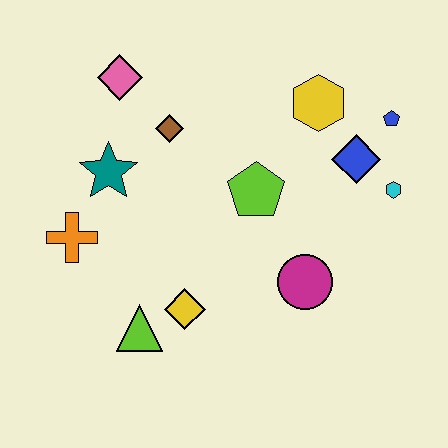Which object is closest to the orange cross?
The teal star is closest to the orange cross.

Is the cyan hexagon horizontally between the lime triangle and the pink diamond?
No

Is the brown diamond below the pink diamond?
Yes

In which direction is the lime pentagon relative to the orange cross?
The lime pentagon is to the right of the orange cross.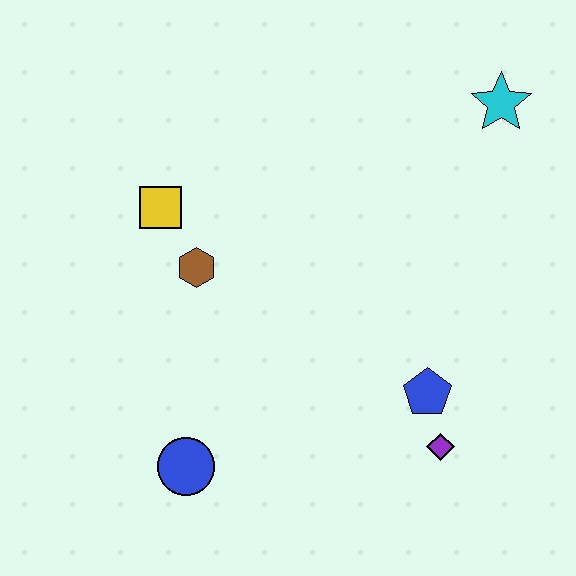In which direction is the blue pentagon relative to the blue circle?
The blue pentagon is to the right of the blue circle.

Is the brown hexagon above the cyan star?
No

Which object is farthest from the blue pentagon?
The yellow square is farthest from the blue pentagon.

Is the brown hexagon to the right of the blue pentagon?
No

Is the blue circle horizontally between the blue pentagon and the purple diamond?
No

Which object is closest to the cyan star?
The blue pentagon is closest to the cyan star.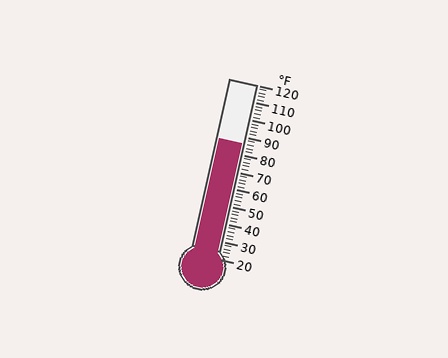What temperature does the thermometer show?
The thermometer shows approximately 86°F.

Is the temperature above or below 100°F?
The temperature is below 100°F.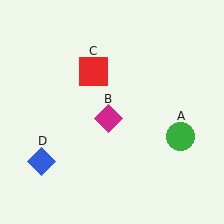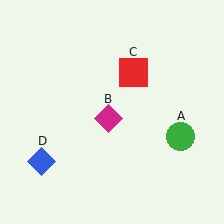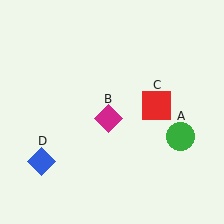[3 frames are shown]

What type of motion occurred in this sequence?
The red square (object C) rotated clockwise around the center of the scene.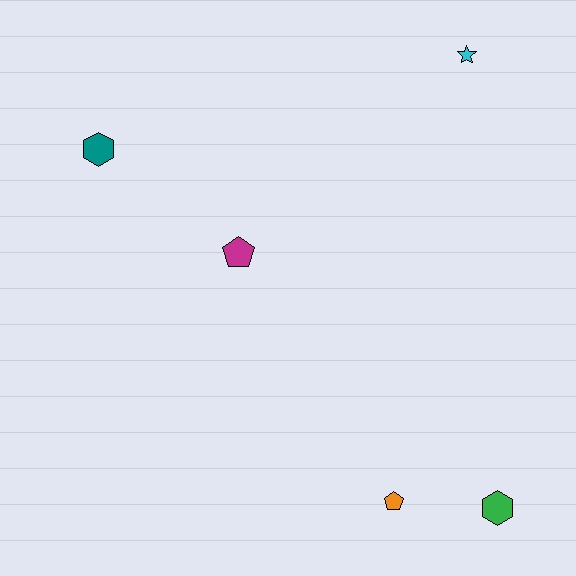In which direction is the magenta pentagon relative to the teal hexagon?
The magenta pentagon is to the right of the teal hexagon.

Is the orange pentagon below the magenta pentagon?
Yes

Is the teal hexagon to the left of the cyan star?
Yes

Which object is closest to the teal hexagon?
The magenta pentagon is closest to the teal hexagon.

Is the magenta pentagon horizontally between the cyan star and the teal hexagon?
Yes